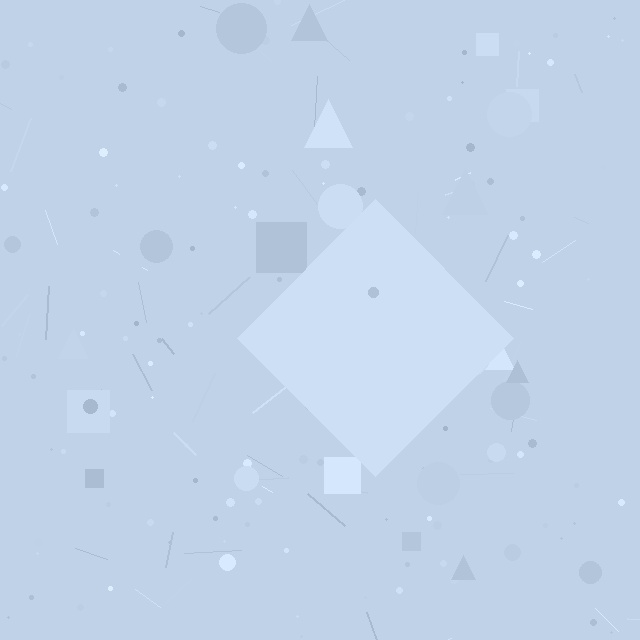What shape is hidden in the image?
A diamond is hidden in the image.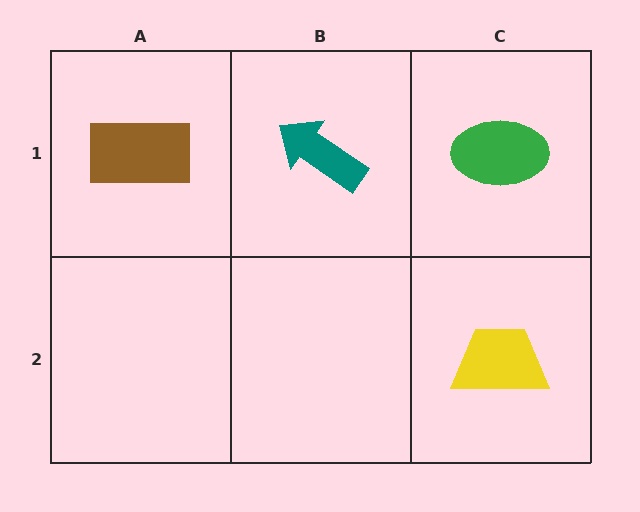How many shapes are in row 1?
3 shapes.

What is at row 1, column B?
A teal arrow.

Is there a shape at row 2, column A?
No, that cell is empty.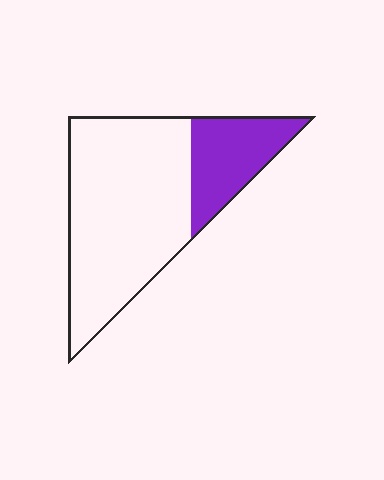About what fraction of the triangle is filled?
About one quarter (1/4).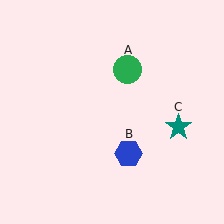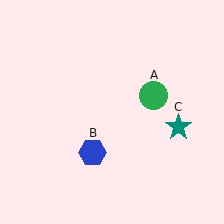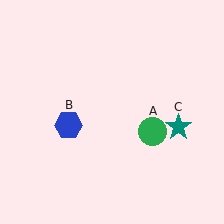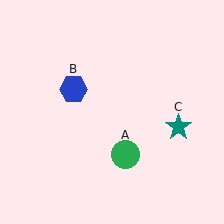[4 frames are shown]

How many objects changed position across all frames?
2 objects changed position: green circle (object A), blue hexagon (object B).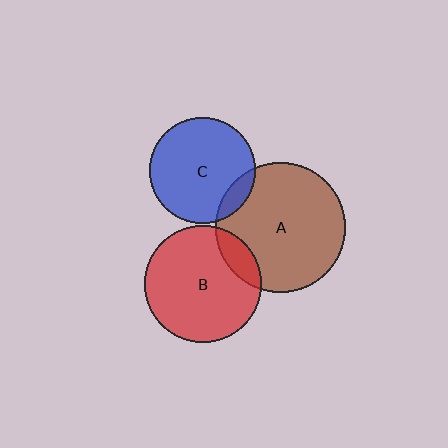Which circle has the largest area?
Circle A (brown).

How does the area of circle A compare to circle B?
Approximately 1.2 times.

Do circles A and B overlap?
Yes.